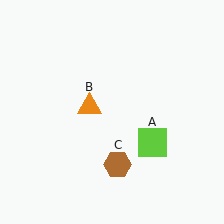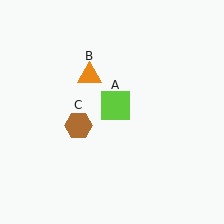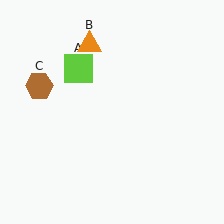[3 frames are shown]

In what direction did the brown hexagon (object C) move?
The brown hexagon (object C) moved up and to the left.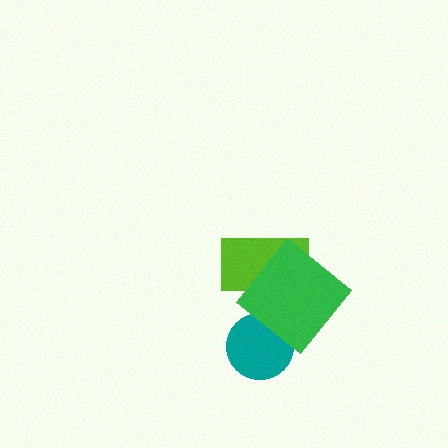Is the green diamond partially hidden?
No, no other shape covers it.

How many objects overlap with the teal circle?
1 object overlaps with the teal circle.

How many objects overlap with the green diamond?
2 objects overlap with the green diamond.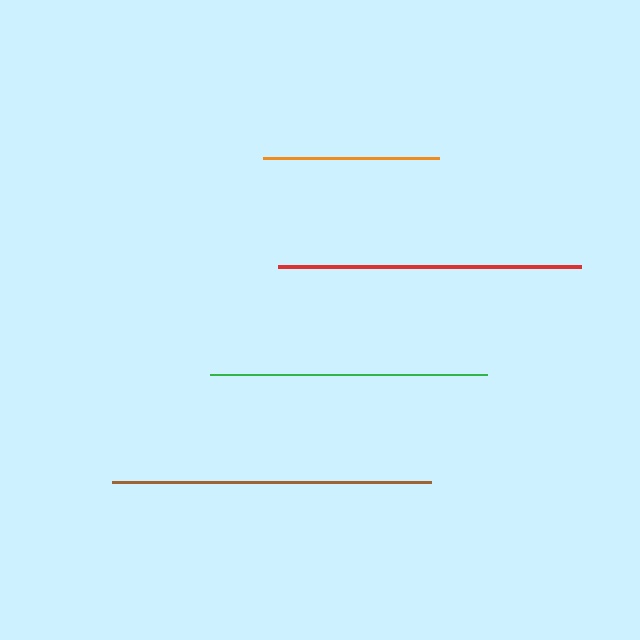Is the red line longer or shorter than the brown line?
The brown line is longer than the red line.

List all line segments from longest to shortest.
From longest to shortest: brown, red, green, orange.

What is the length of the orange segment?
The orange segment is approximately 176 pixels long.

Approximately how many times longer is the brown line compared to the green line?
The brown line is approximately 1.2 times the length of the green line.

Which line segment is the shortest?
The orange line is the shortest at approximately 176 pixels.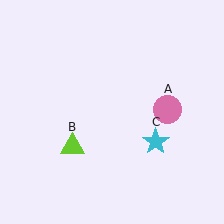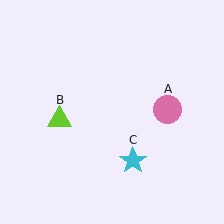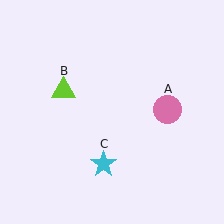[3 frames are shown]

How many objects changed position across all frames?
2 objects changed position: lime triangle (object B), cyan star (object C).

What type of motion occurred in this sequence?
The lime triangle (object B), cyan star (object C) rotated clockwise around the center of the scene.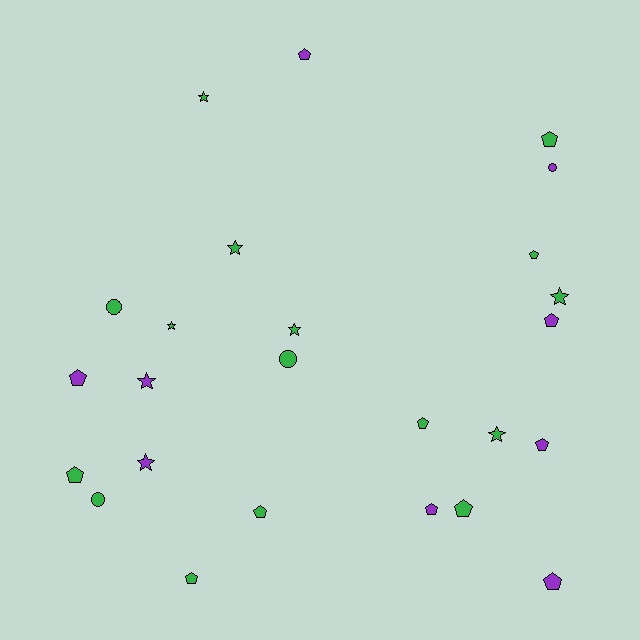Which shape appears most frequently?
Pentagon, with 13 objects.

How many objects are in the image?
There are 25 objects.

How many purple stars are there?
There are 2 purple stars.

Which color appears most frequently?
Green, with 16 objects.